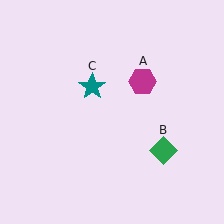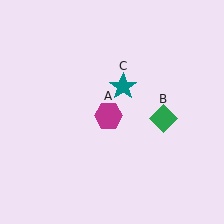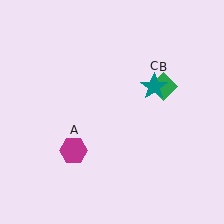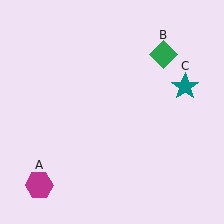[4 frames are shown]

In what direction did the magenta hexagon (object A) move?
The magenta hexagon (object A) moved down and to the left.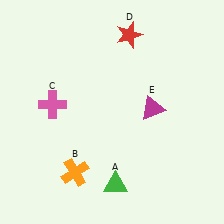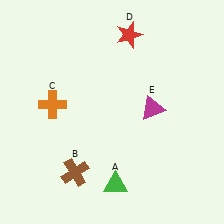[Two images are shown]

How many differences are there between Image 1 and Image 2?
There are 2 differences between the two images.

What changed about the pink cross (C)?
In Image 1, C is pink. In Image 2, it changed to orange.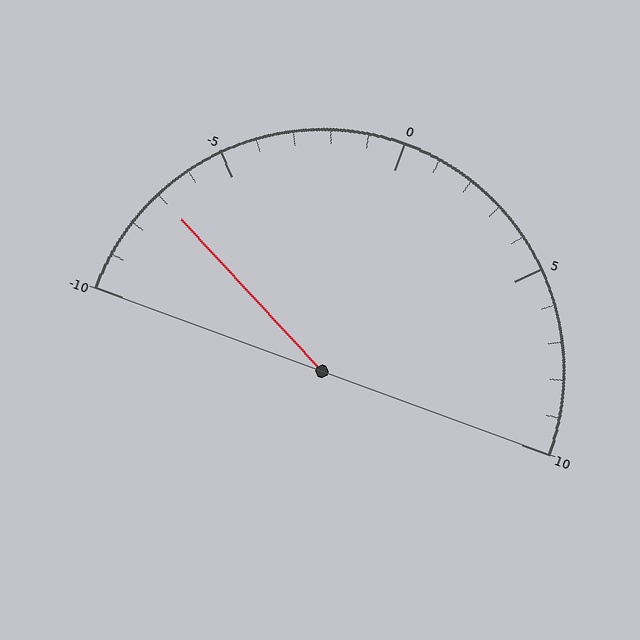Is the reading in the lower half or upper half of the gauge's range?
The reading is in the lower half of the range (-10 to 10).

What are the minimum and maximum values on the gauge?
The gauge ranges from -10 to 10.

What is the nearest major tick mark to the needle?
The nearest major tick mark is -5.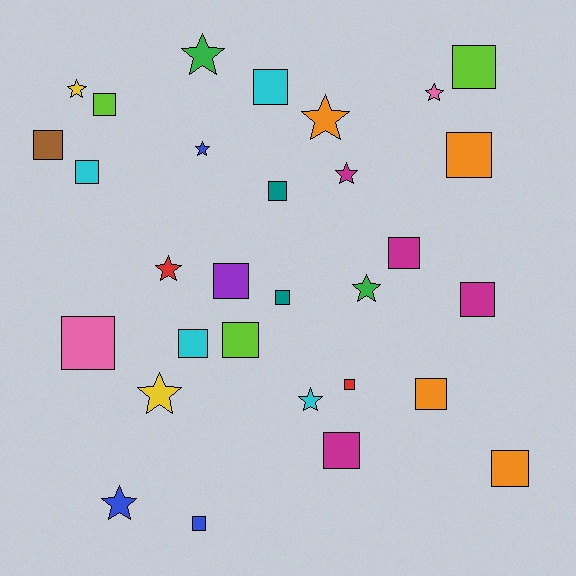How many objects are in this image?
There are 30 objects.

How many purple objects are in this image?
There is 1 purple object.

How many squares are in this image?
There are 19 squares.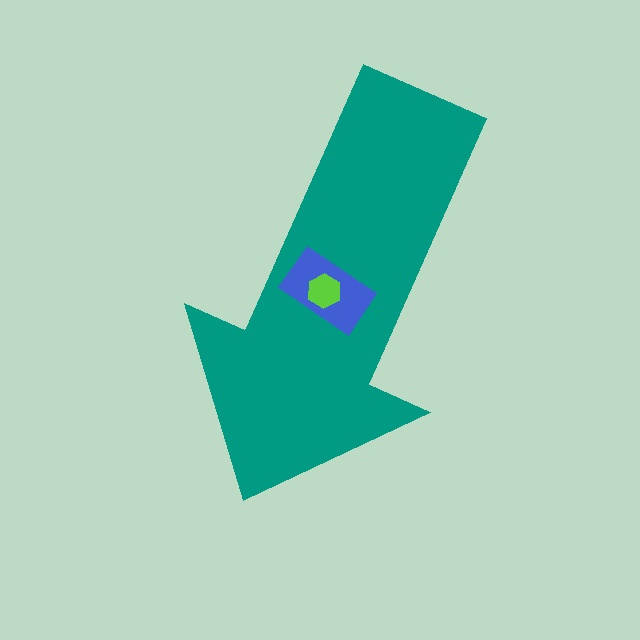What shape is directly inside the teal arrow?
The blue rectangle.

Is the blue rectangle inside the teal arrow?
Yes.